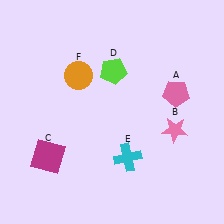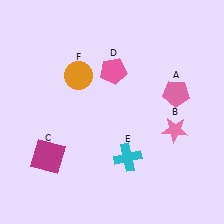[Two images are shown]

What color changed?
The pentagon (D) changed from lime in Image 1 to pink in Image 2.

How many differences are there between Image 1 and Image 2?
There is 1 difference between the two images.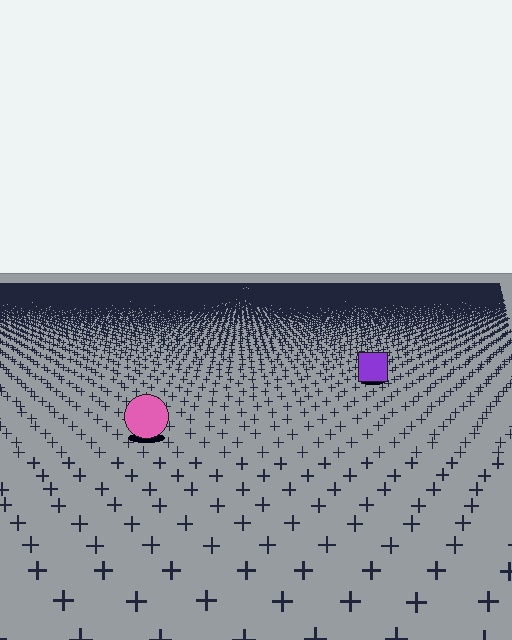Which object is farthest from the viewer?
The purple square is farthest from the viewer. It appears smaller and the ground texture around it is denser.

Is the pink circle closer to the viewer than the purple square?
Yes. The pink circle is closer — you can tell from the texture gradient: the ground texture is coarser near it.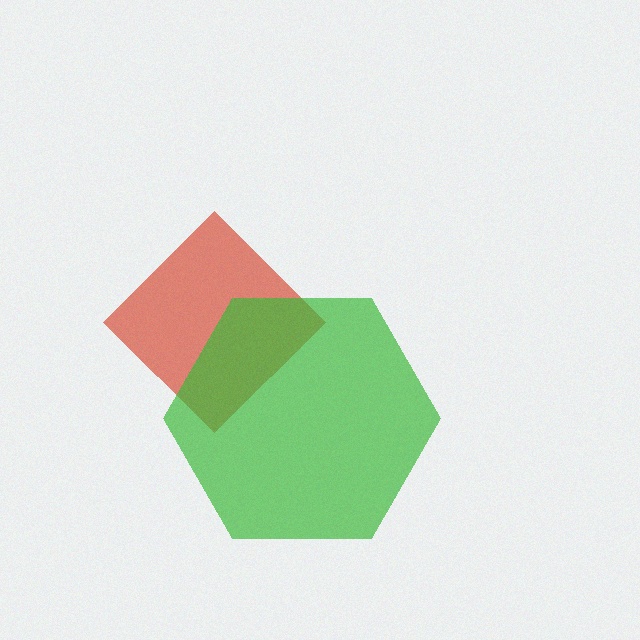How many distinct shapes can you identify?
There are 2 distinct shapes: a red diamond, a green hexagon.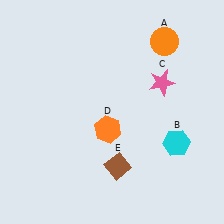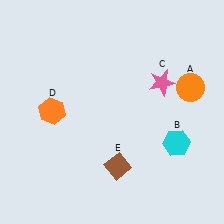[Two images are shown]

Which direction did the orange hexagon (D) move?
The orange hexagon (D) moved left.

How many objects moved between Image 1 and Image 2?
2 objects moved between the two images.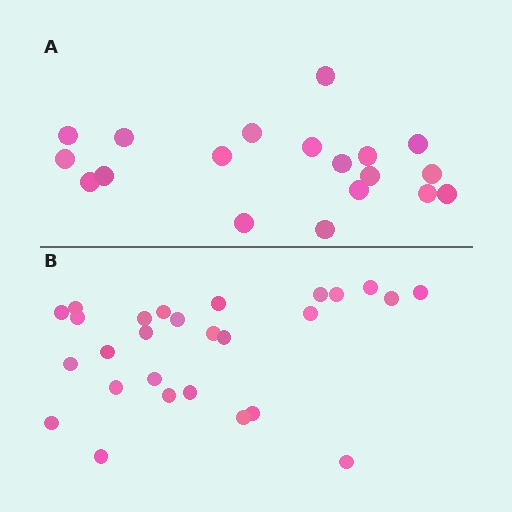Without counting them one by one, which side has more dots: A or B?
Region B (the bottom region) has more dots.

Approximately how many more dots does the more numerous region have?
Region B has roughly 8 or so more dots than region A.